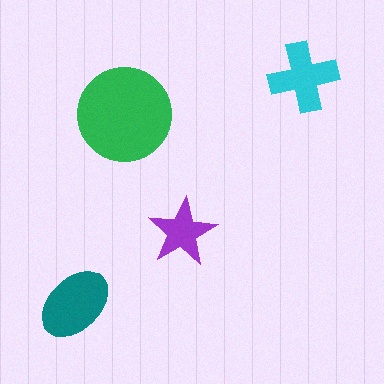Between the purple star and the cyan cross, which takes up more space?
The cyan cross.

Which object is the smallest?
The purple star.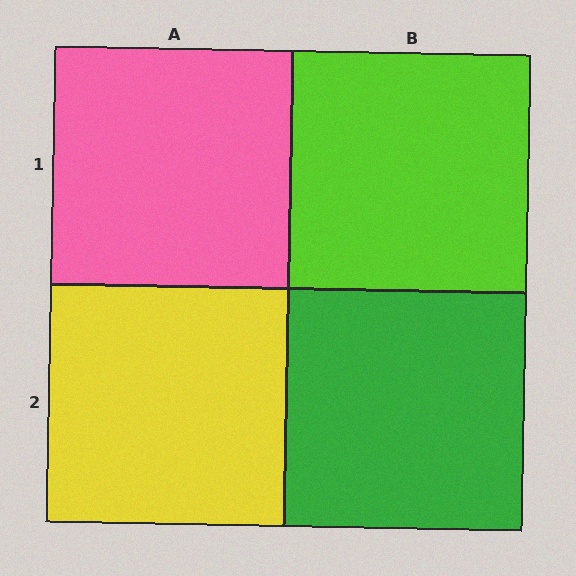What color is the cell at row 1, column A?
Pink.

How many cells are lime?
1 cell is lime.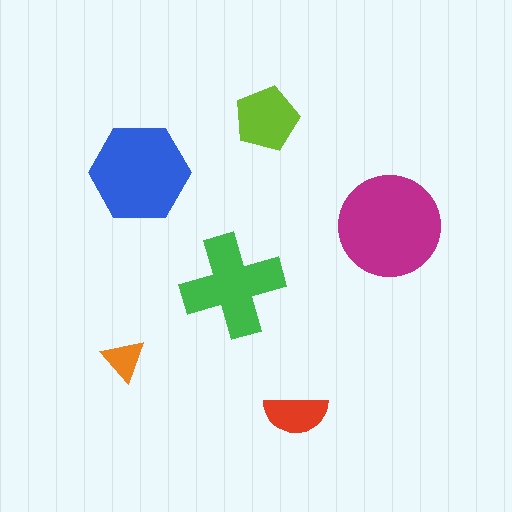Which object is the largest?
The magenta circle.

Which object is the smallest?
The orange triangle.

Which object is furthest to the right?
The magenta circle is rightmost.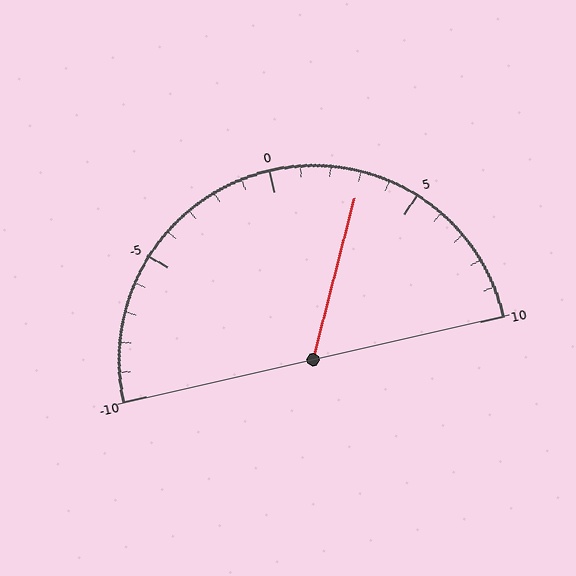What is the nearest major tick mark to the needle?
The nearest major tick mark is 5.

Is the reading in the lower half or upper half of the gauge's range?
The reading is in the upper half of the range (-10 to 10).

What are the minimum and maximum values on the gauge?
The gauge ranges from -10 to 10.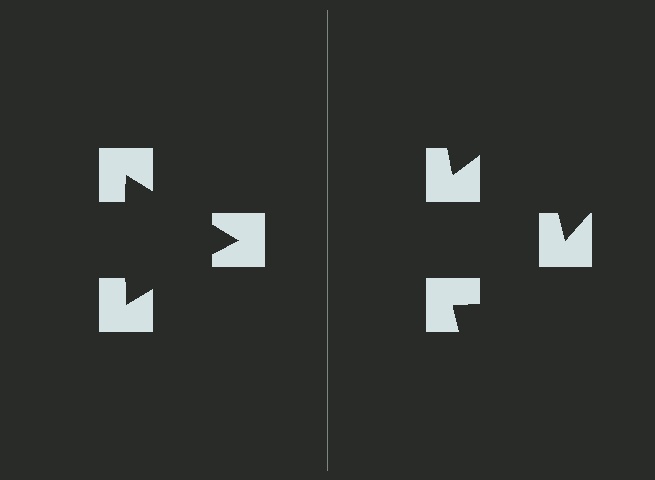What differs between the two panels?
The notched squares are positioned identically on both sides; only the wedge orientations differ. On the left they align to a triangle; on the right they are misaligned.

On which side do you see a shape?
An illusory triangle appears on the left side. On the right side the wedge cuts are rotated, so no coherent shape forms.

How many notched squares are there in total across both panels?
6 — 3 on each side.